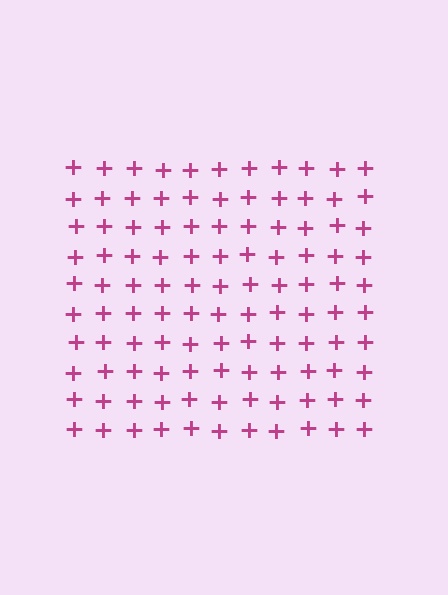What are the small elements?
The small elements are plus signs.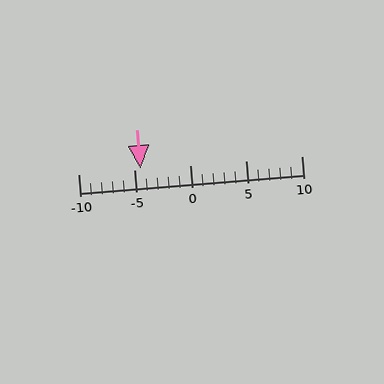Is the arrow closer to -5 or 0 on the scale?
The arrow is closer to -5.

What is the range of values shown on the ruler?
The ruler shows values from -10 to 10.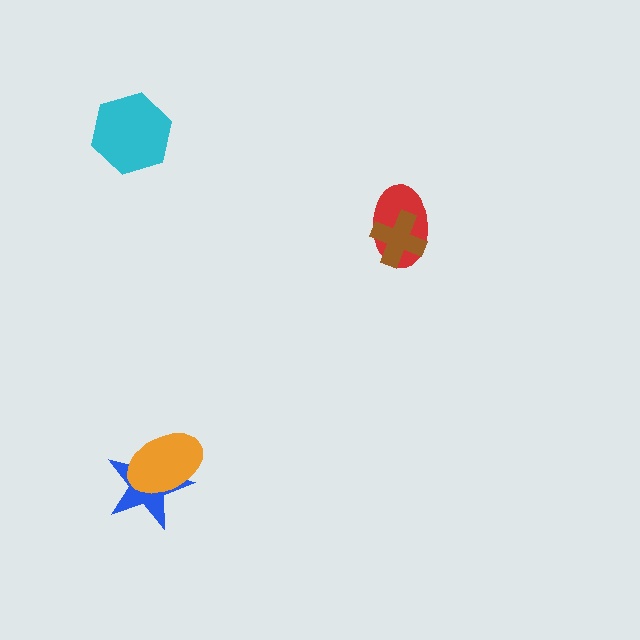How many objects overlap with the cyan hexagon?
0 objects overlap with the cyan hexagon.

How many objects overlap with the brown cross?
1 object overlaps with the brown cross.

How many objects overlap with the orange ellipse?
1 object overlaps with the orange ellipse.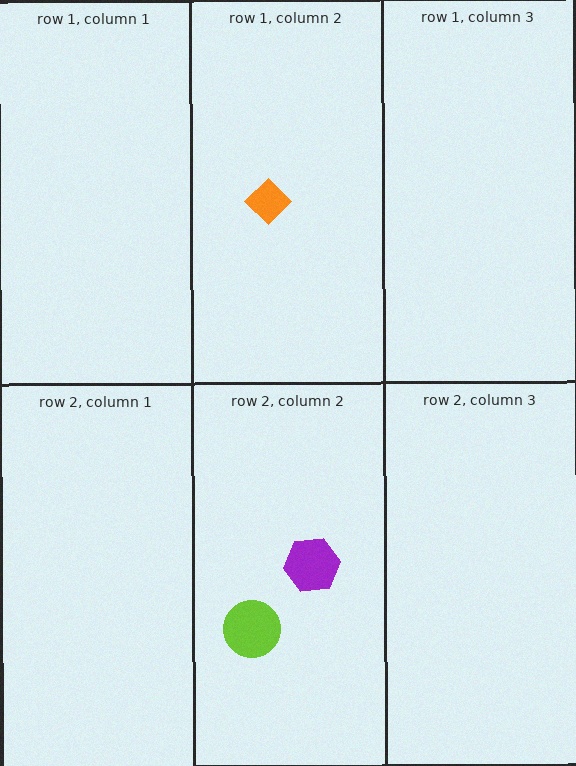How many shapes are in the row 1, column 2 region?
1.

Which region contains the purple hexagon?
The row 2, column 2 region.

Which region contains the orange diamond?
The row 1, column 2 region.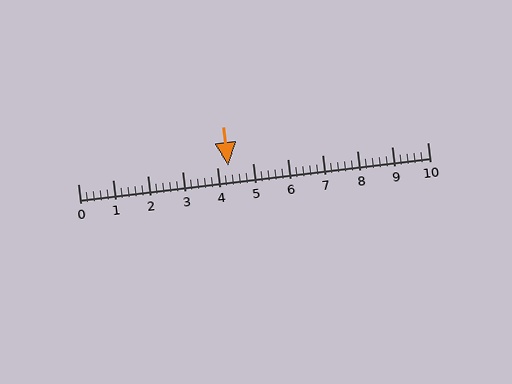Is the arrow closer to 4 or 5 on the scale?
The arrow is closer to 4.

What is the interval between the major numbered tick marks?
The major tick marks are spaced 1 units apart.